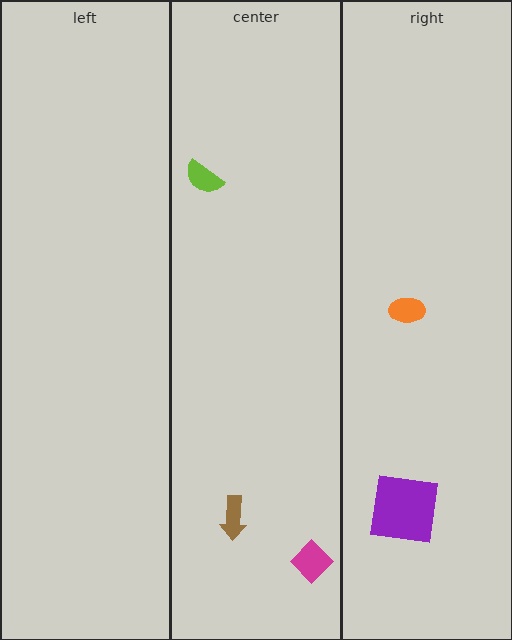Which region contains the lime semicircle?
The center region.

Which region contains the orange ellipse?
The right region.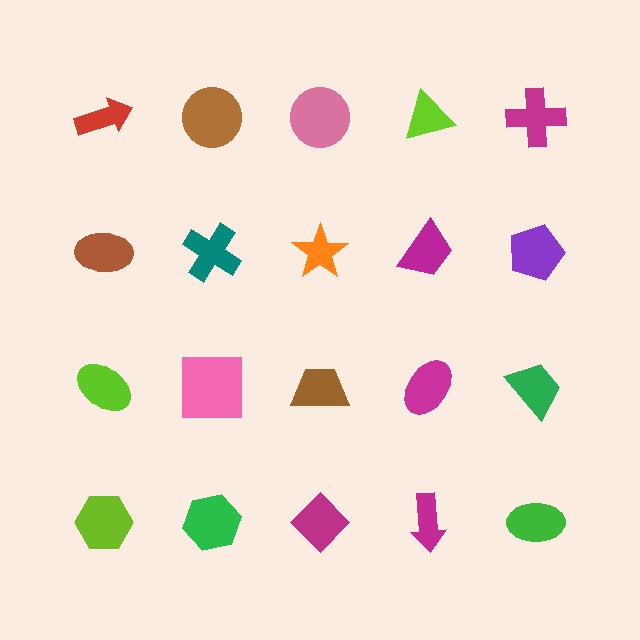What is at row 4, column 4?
A magenta arrow.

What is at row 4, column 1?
A lime hexagon.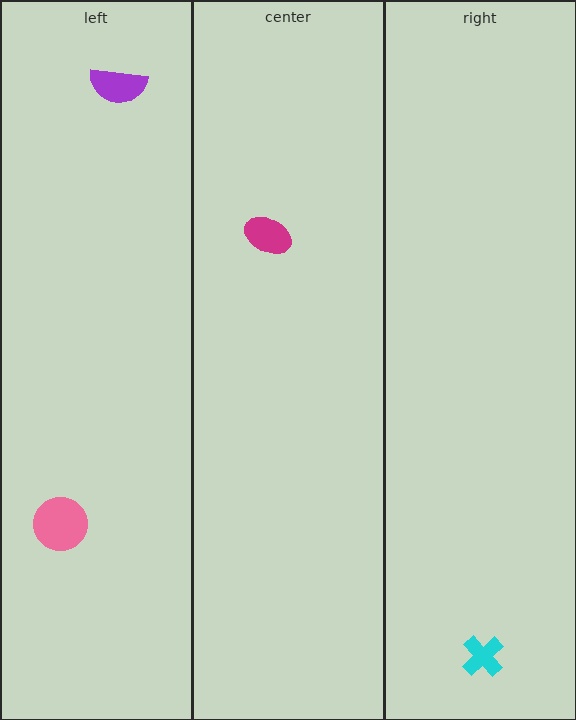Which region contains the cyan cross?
The right region.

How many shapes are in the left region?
2.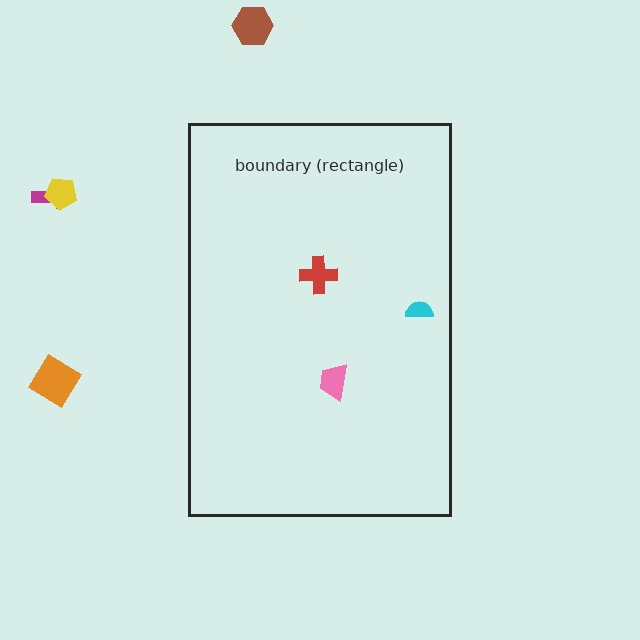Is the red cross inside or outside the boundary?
Inside.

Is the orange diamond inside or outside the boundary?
Outside.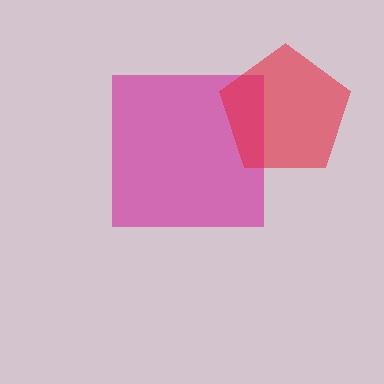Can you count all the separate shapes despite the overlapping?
Yes, there are 2 separate shapes.